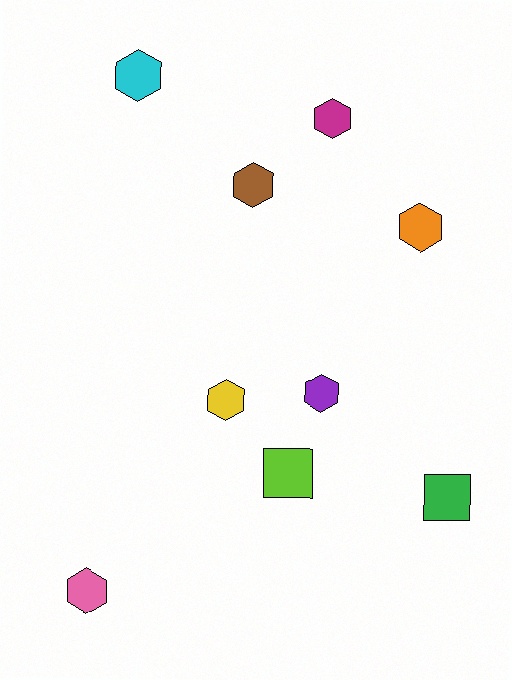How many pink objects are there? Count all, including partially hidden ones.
There is 1 pink object.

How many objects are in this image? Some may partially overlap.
There are 9 objects.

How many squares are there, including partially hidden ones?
There are 2 squares.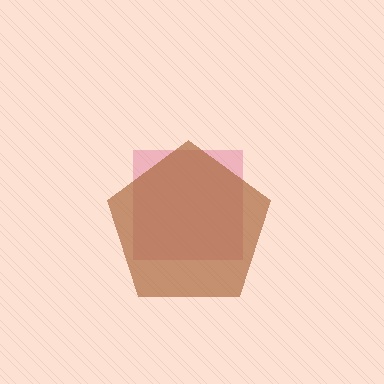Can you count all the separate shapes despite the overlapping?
Yes, there are 2 separate shapes.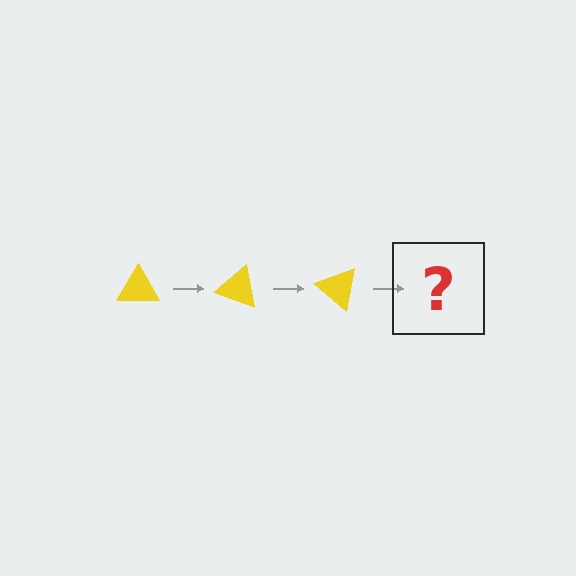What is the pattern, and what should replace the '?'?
The pattern is that the triangle rotates 20 degrees each step. The '?' should be a yellow triangle rotated 60 degrees.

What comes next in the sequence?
The next element should be a yellow triangle rotated 60 degrees.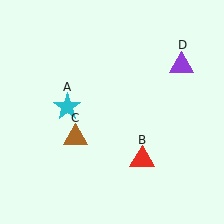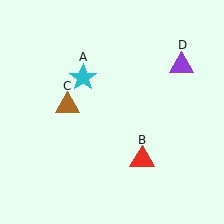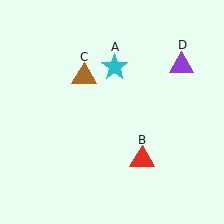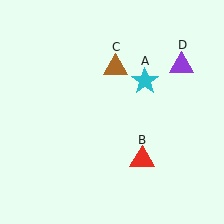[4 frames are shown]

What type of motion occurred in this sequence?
The cyan star (object A), brown triangle (object C) rotated clockwise around the center of the scene.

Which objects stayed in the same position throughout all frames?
Red triangle (object B) and purple triangle (object D) remained stationary.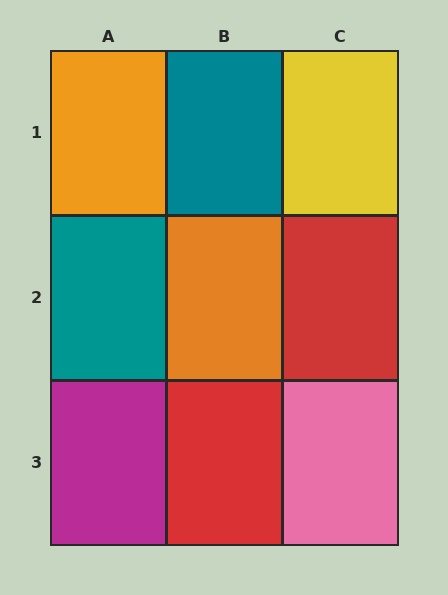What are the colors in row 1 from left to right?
Orange, teal, yellow.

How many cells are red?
2 cells are red.